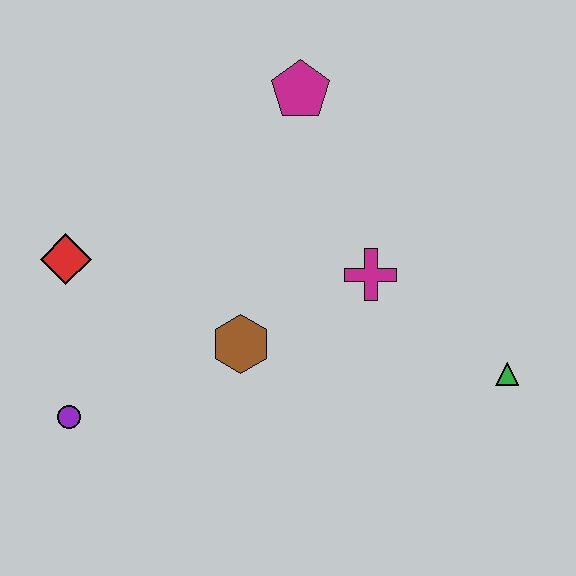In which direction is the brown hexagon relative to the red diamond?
The brown hexagon is to the right of the red diamond.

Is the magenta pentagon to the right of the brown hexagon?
Yes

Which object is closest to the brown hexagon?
The magenta cross is closest to the brown hexagon.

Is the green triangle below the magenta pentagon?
Yes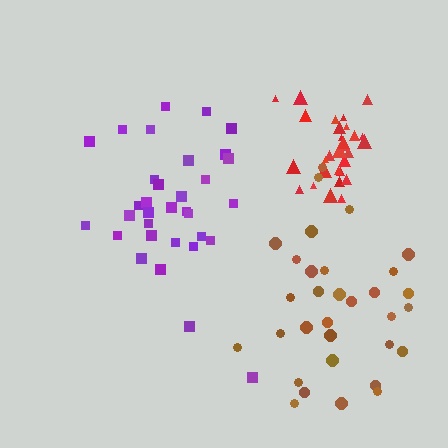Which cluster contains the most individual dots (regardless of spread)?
Purple (33).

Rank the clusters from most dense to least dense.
red, purple, brown.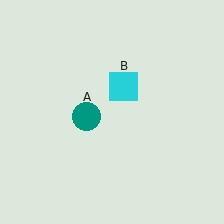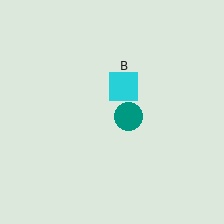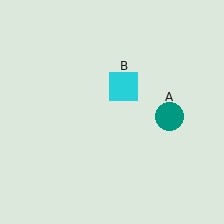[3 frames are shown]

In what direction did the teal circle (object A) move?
The teal circle (object A) moved right.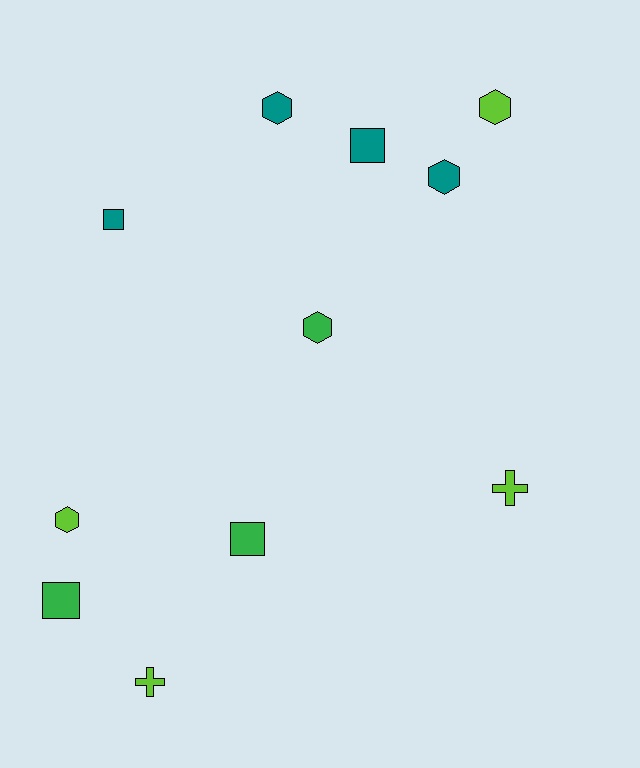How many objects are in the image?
There are 11 objects.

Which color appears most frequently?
Lime, with 4 objects.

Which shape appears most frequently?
Hexagon, with 5 objects.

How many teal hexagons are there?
There are 2 teal hexagons.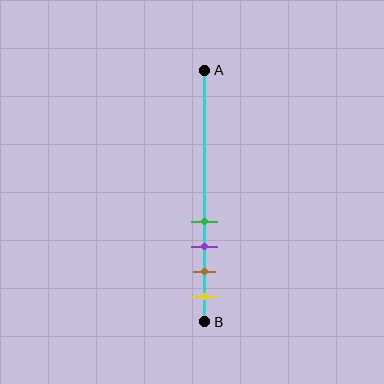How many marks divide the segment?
There are 4 marks dividing the segment.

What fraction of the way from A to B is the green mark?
The green mark is approximately 60% (0.6) of the way from A to B.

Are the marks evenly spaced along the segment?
Yes, the marks are approximately evenly spaced.